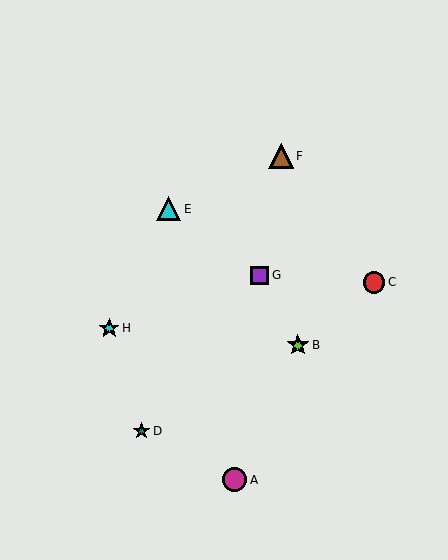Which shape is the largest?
The brown triangle (labeled F) is the largest.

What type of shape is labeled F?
Shape F is a brown triangle.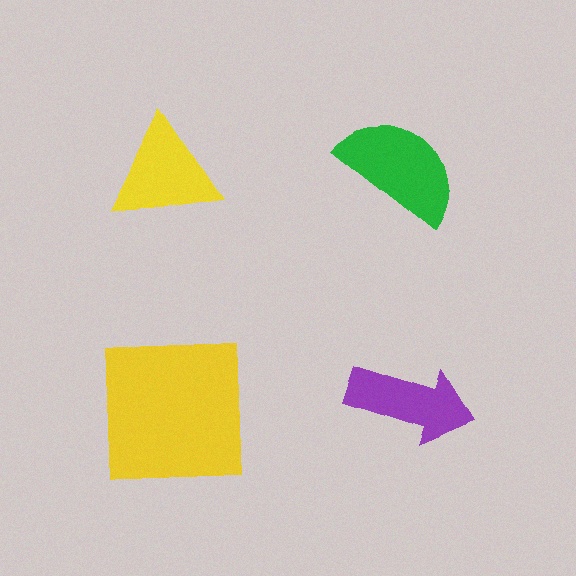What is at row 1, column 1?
A yellow triangle.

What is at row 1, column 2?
A green semicircle.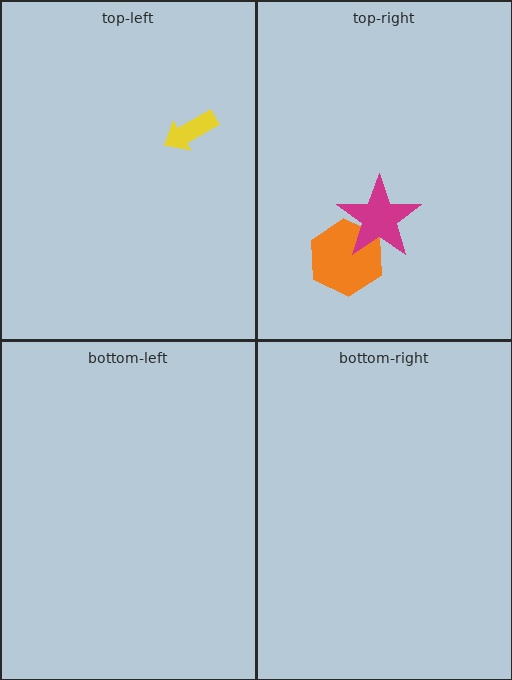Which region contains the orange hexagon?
The top-right region.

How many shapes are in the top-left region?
1.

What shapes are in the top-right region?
The orange hexagon, the magenta star.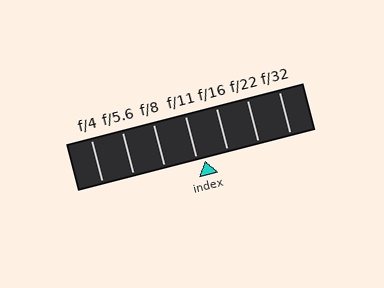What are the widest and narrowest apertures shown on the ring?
The widest aperture shown is f/4 and the narrowest is f/32.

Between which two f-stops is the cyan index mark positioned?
The index mark is between f/11 and f/16.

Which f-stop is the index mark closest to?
The index mark is closest to f/11.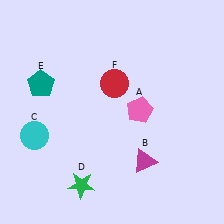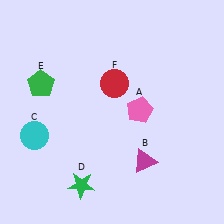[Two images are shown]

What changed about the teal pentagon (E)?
In Image 1, E is teal. In Image 2, it changed to green.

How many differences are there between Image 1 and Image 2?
There is 1 difference between the two images.